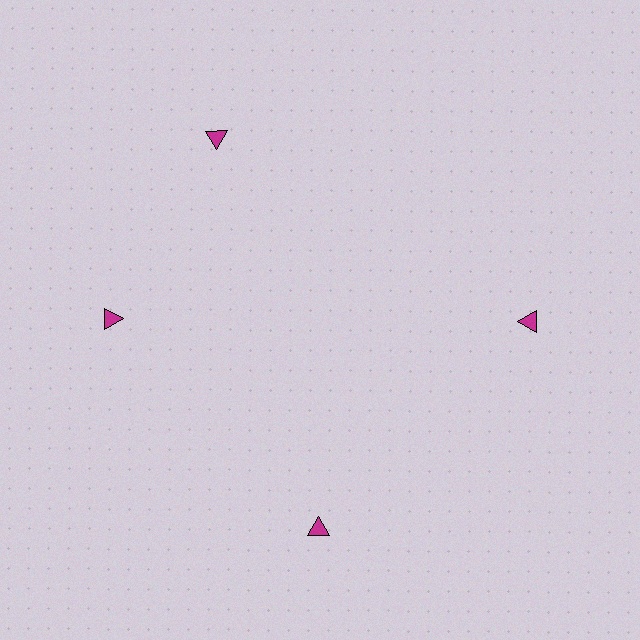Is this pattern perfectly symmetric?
No. The 4 magenta triangles are arranged in a ring, but one element near the 12 o'clock position is rotated out of alignment along the ring, breaking the 4-fold rotational symmetry.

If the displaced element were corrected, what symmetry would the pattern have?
It would have 4-fold rotational symmetry — the pattern would map onto itself every 90 degrees.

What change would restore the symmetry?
The symmetry would be restored by rotating it back into even spacing with its neighbors so that all 4 triangles sit at equal angles and equal distance from the center.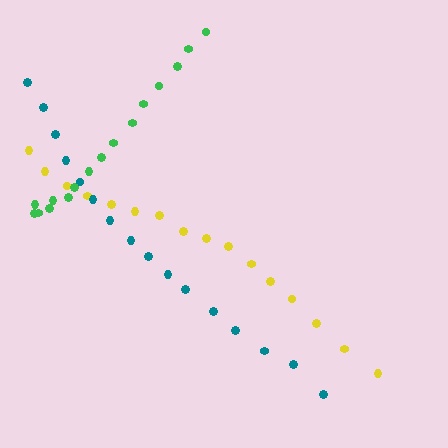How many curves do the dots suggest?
There are 3 distinct paths.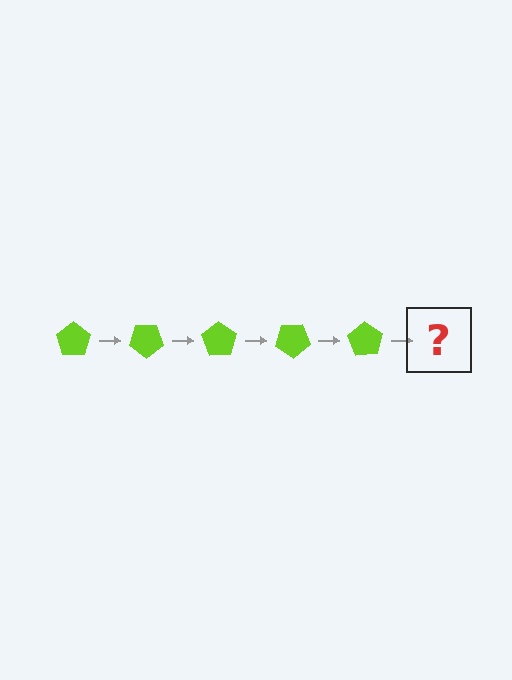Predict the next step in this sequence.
The next step is a lime pentagon rotated 175 degrees.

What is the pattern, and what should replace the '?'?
The pattern is that the pentagon rotates 35 degrees each step. The '?' should be a lime pentagon rotated 175 degrees.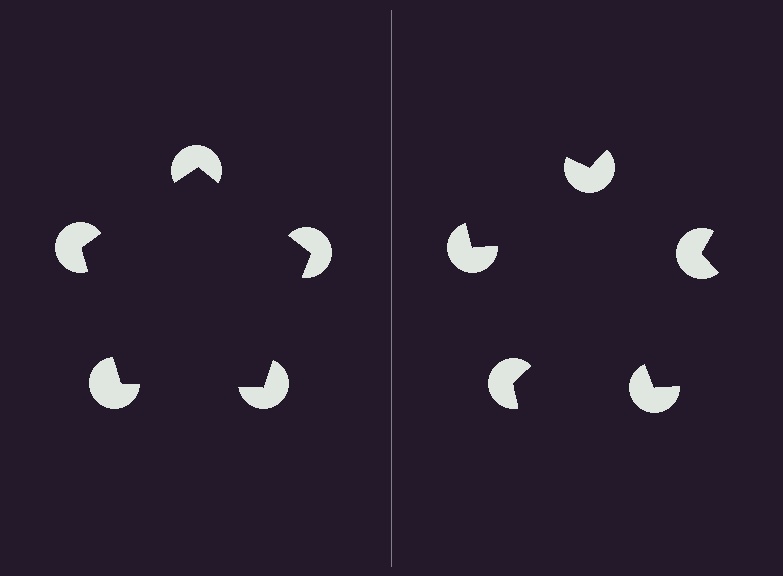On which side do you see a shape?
An illusory pentagon appears on the left side. On the right side the wedge cuts are rotated, so no coherent shape forms.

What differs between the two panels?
The pac-man discs are positioned identically on both sides; only the wedge orientations differ. On the left they align to a pentagon; on the right they are misaligned.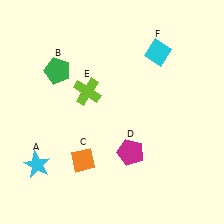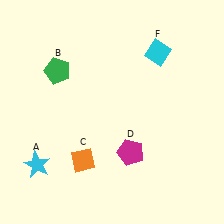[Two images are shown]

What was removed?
The lime cross (E) was removed in Image 2.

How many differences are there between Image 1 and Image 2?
There is 1 difference between the two images.